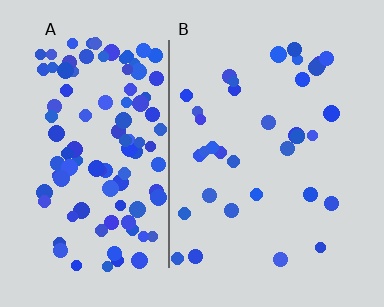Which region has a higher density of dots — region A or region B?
A (the left).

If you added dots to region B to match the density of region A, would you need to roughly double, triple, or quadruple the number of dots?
Approximately triple.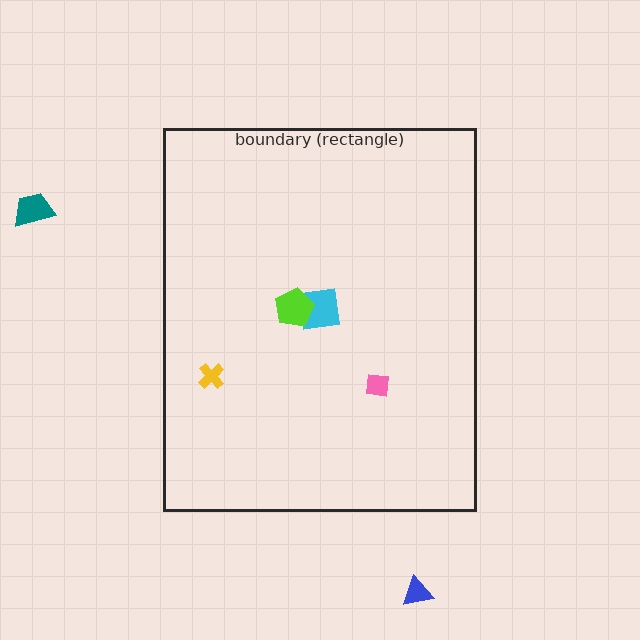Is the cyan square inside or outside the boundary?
Inside.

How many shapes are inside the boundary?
4 inside, 2 outside.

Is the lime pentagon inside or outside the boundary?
Inside.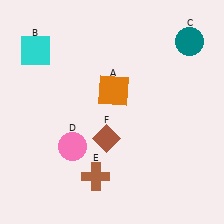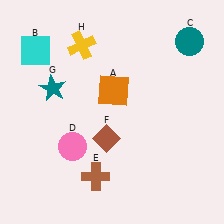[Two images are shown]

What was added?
A teal star (G), a yellow cross (H) were added in Image 2.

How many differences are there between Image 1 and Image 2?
There are 2 differences between the two images.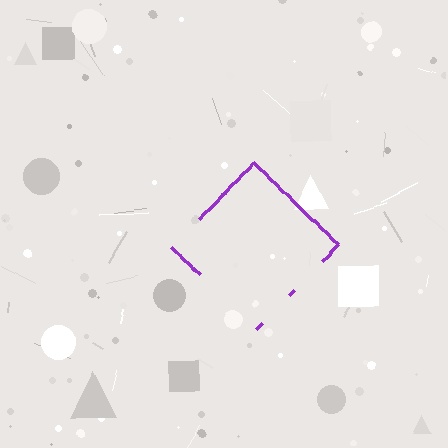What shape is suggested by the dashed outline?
The dashed outline suggests a diamond.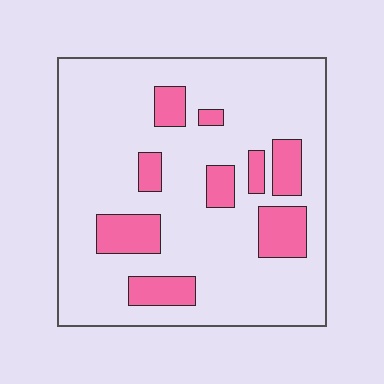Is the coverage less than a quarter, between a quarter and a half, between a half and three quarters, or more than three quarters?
Less than a quarter.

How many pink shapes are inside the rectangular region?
9.